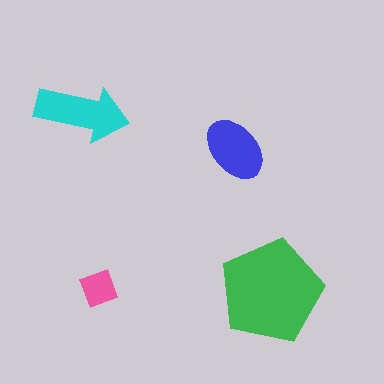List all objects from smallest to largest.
The pink diamond, the blue ellipse, the cyan arrow, the green pentagon.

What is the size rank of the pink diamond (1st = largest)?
4th.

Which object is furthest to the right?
The green pentagon is rightmost.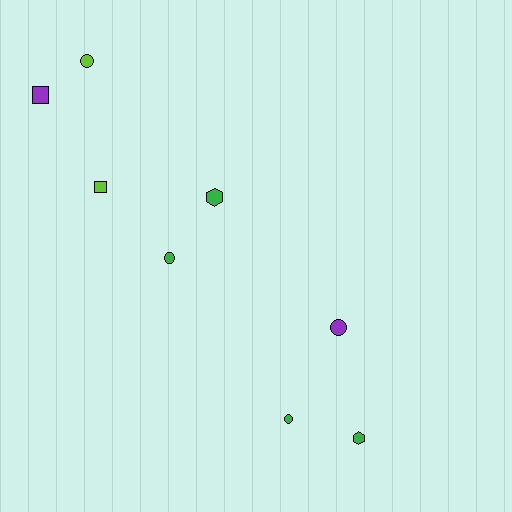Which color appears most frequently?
Green, with 4 objects.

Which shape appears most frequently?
Circle, with 4 objects.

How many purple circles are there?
There is 1 purple circle.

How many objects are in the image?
There are 8 objects.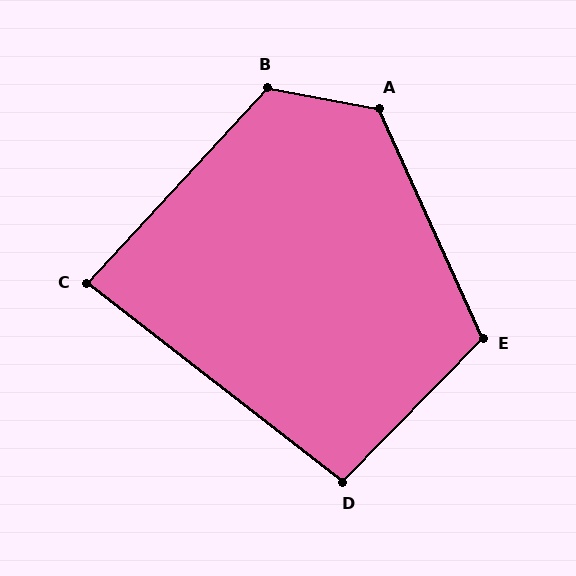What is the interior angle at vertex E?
Approximately 111 degrees (obtuse).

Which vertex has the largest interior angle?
A, at approximately 125 degrees.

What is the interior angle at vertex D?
Approximately 97 degrees (obtuse).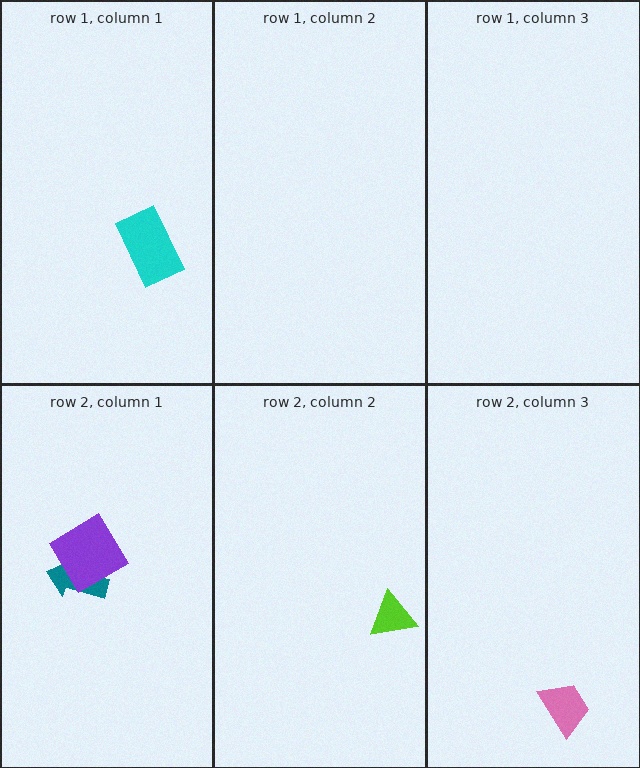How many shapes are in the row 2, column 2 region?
1.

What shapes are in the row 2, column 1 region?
The teal arrow, the purple diamond.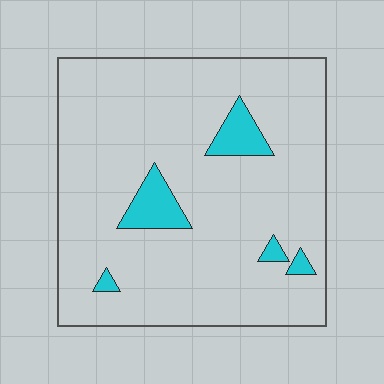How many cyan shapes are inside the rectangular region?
5.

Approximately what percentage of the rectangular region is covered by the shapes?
Approximately 10%.